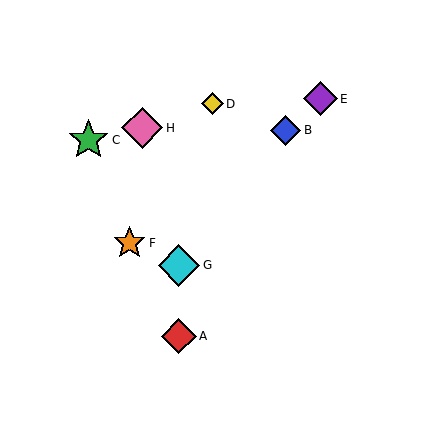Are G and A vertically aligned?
Yes, both are at x≈179.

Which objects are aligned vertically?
Objects A, G are aligned vertically.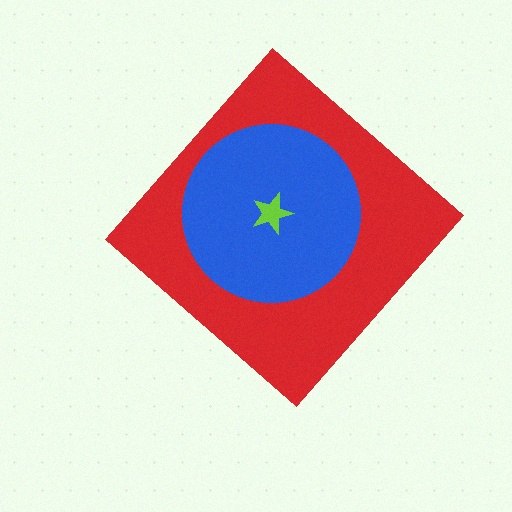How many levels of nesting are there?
3.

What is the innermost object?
The lime star.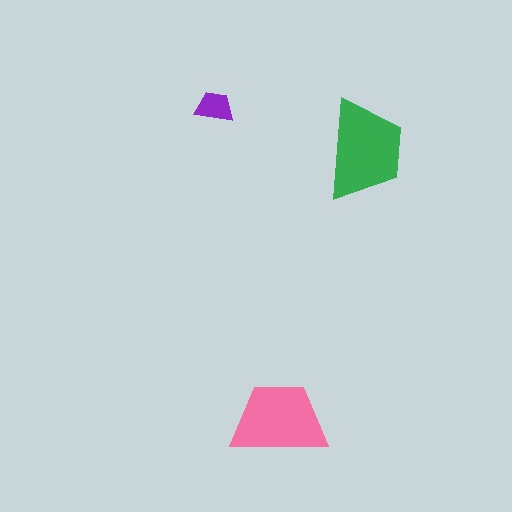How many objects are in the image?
There are 3 objects in the image.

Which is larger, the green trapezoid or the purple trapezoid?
The green one.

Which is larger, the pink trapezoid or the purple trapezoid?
The pink one.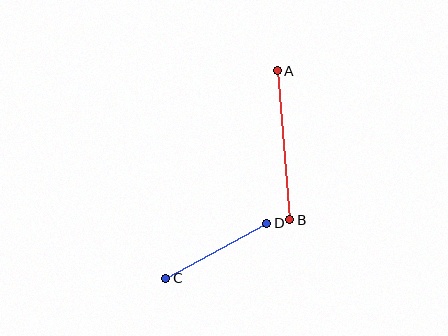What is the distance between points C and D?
The distance is approximately 115 pixels.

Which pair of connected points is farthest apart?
Points A and B are farthest apart.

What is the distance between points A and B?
The distance is approximately 149 pixels.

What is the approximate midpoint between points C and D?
The midpoint is at approximately (216, 251) pixels.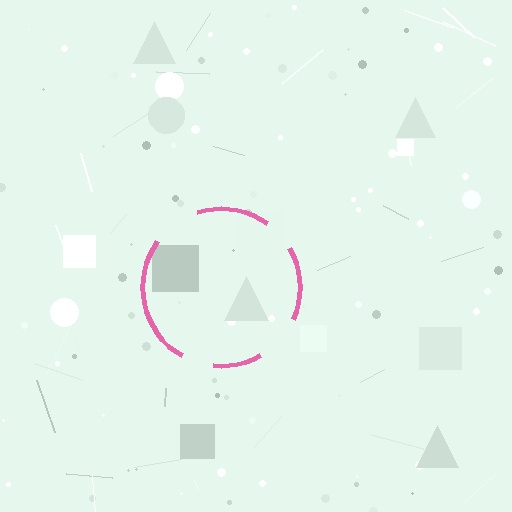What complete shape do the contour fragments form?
The contour fragments form a circle.